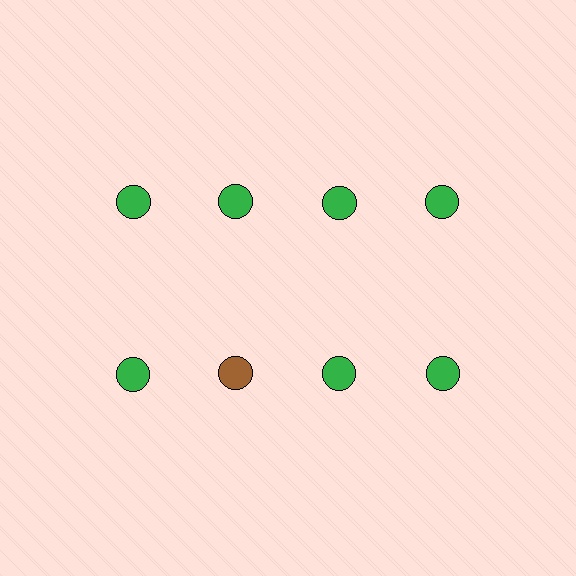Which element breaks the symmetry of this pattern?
The brown circle in the second row, second from left column breaks the symmetry. All other shapes are green circles.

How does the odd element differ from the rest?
It has a different color: brown instead of green.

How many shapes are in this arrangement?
There are 8 shapes arranged in a grid pattern.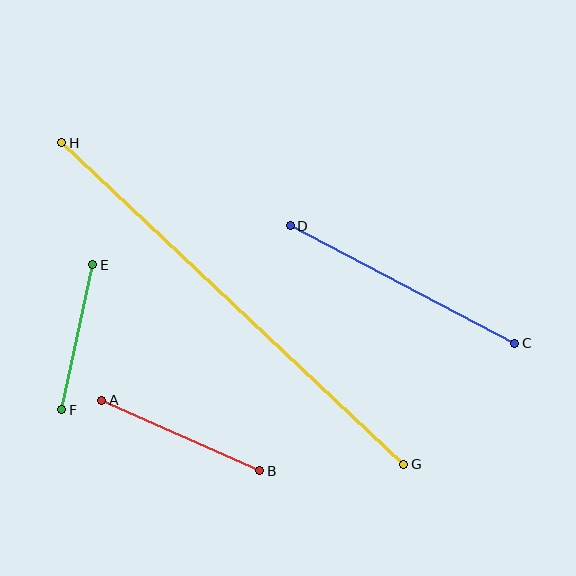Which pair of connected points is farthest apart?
Points G and H are farthest apart.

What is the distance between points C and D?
The distance is approximately 253 pixels.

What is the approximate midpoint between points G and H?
The midpoint is at approximately (233, 304) pixels.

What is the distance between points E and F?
The distance is approximately 148 pixels.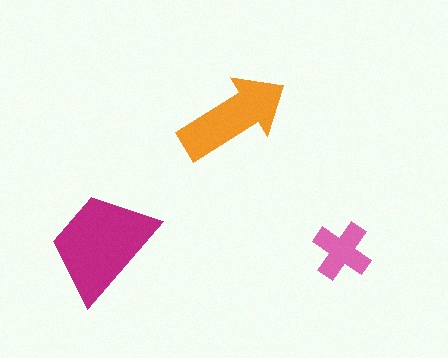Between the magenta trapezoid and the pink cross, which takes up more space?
The magenta trapezoid.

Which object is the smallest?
The pink cross.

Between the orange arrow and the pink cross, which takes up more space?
The orange arrow.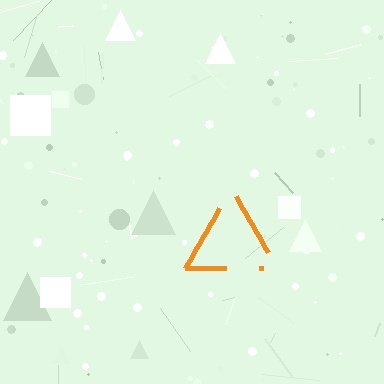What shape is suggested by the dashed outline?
The dashed outline suggests a triangle.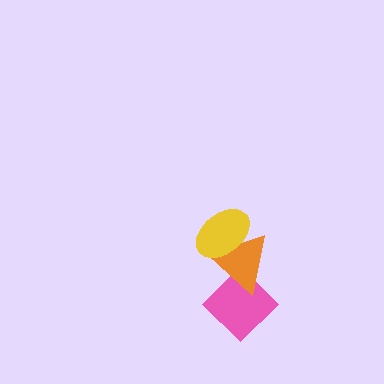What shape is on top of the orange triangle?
The yellow ellipse is on top of the orange triangle.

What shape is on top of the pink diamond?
The orange triangle is on top of the pink diamond.